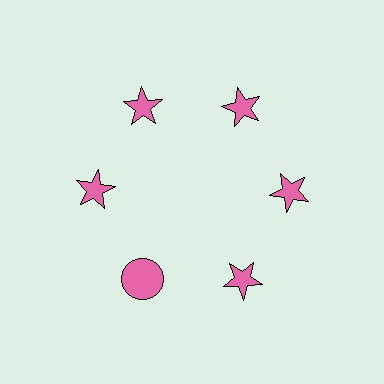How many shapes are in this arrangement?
There are 6 shapes arranged in a ring pattern.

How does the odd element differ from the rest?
It has a different shape: circle instead of star.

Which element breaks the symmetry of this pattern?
The pink circle at roughly the 7 o'clock position breaks the symmetry. All other shapes are pink stars.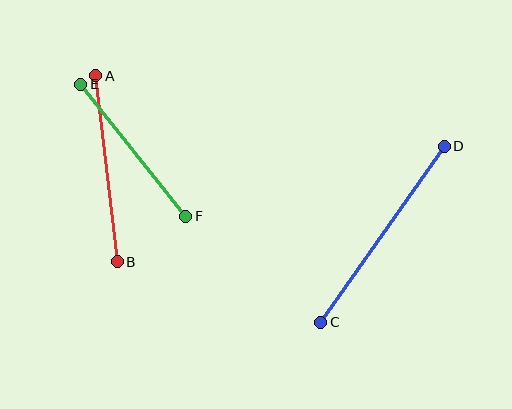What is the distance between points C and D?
The distance is approximately 215 pixels.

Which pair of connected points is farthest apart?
Points C and D are farthest apart.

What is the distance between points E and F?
The distance is approximately 169 pixels.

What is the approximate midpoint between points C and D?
The midpoint is at approximately (382, 234) pixels.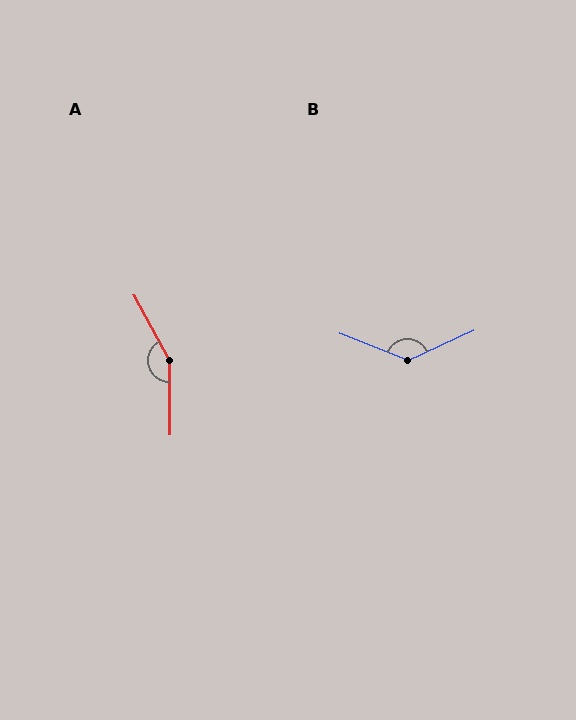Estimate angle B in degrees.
Approximately 134 degrees.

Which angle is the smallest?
B, at approximately 134 degrees.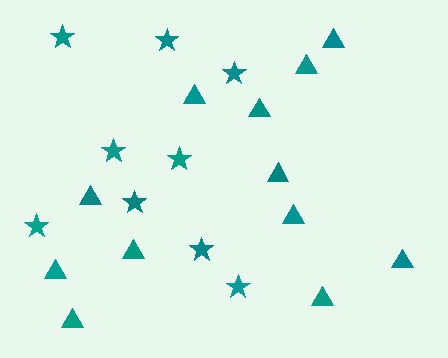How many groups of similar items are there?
There are 2 groups: one group of triangles (12) and one group of stars (9).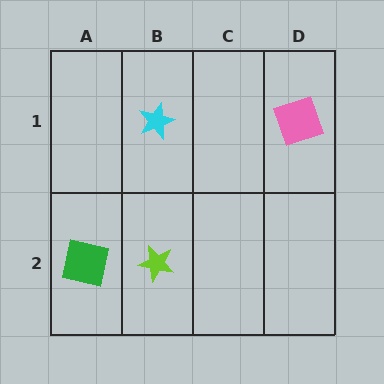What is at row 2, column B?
A lime star.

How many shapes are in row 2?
2 shapes.